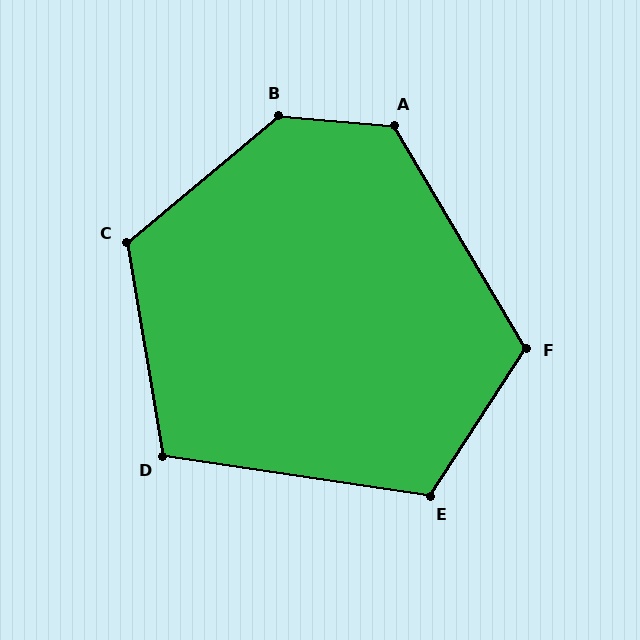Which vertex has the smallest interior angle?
D, at approximately 108 degrees.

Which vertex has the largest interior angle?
B, at approximately 135 degrees.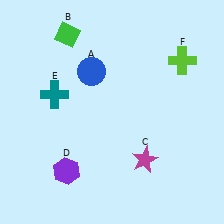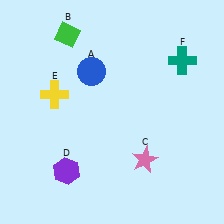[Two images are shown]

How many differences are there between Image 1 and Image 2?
There are 3 differences between the two images.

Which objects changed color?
C changed from magenta to pink. E changed from teal to yellow. F changed from lime to teal.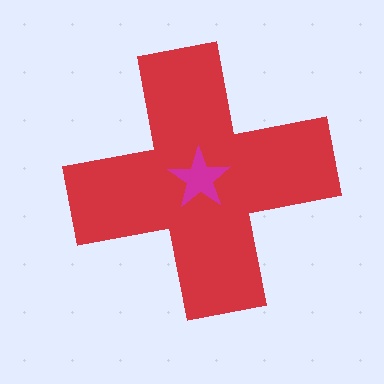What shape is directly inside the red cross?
The magenta star.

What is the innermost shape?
The magenta star.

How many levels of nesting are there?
2.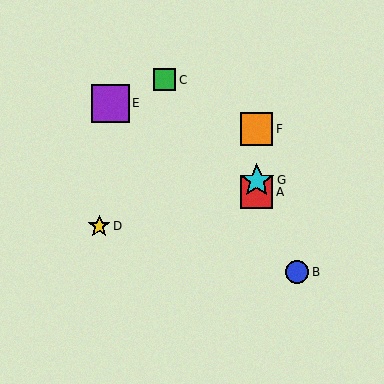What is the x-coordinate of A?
Object A is at x≈257.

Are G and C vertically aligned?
No, G is at x≈257 and C is at x≈165.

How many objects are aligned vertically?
3 objects (A, F, G) are aligned vertically.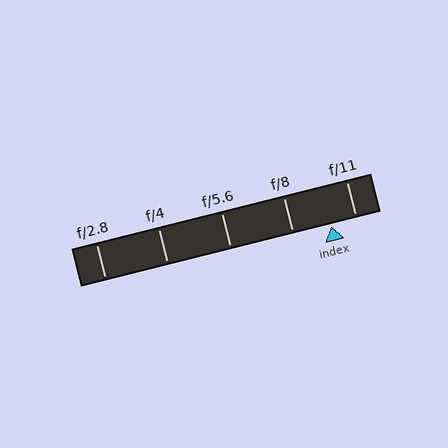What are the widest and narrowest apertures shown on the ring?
The widest aperture shown is f/2.8 and the narrowest is f/11.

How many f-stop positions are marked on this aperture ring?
There are 5 f-stop positions marked.